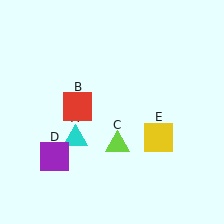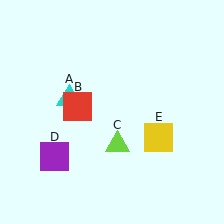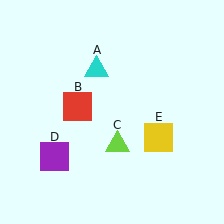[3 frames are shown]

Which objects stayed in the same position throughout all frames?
Red square (object B) and lime triangle (object C) and purple square (object D) and yellow square (object E) remained stationary.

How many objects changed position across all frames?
1 object changed position: cyan triangle (object A).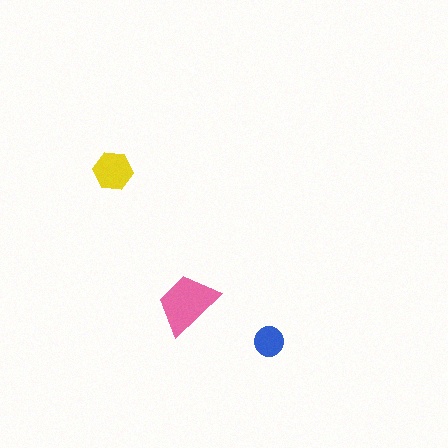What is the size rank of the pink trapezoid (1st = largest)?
1st.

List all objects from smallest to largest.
The blue circle, the yellow hexagon, the pink trapezoid.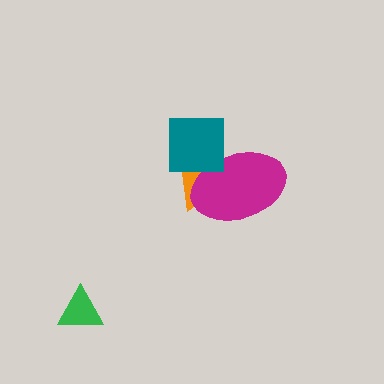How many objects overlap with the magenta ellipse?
2 objects overlap with the magenta ellipse.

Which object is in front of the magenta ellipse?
The teal square is in front of the magenta ellipse.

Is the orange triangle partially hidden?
Yes, it is partially covered by another shape.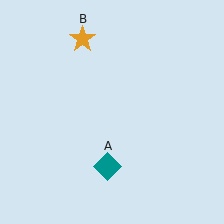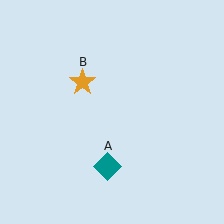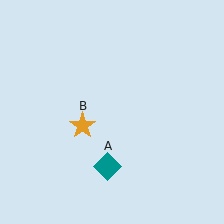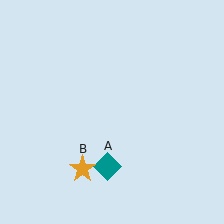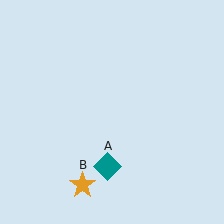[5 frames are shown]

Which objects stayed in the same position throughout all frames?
Teal diamond (object A) remained stationary.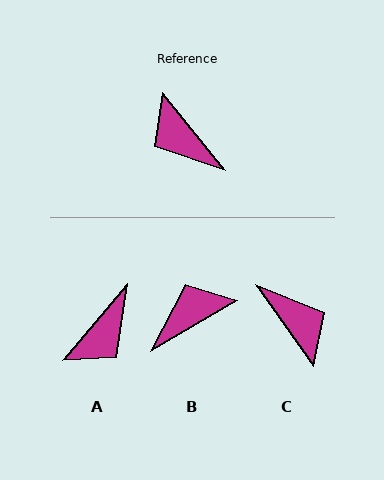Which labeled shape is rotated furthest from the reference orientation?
C, about 176 degrees away.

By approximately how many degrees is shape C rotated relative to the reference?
Approximately 176 degrees counter-clockwise.